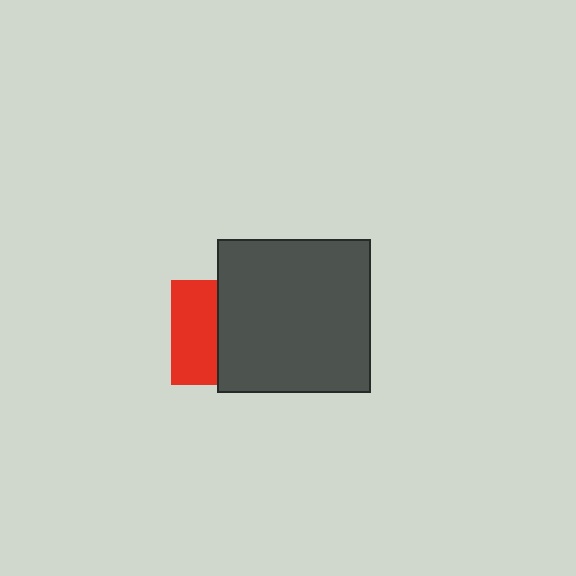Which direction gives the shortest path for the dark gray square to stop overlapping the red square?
Moving right gives the shortest separation.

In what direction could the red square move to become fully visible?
The red square could move left. That would shift it out from behind the dark gray square entirely.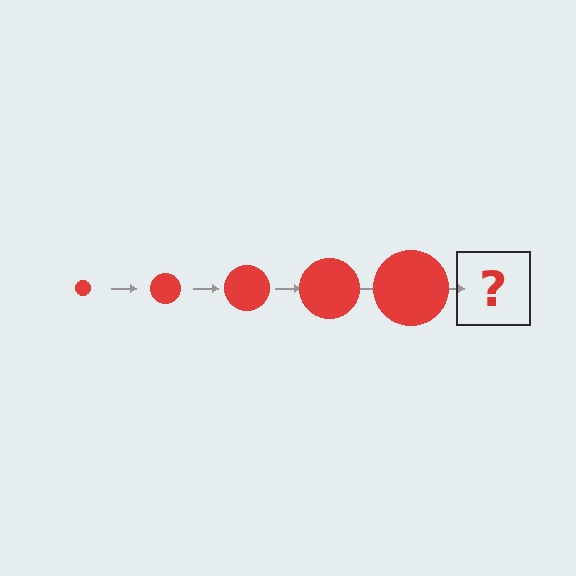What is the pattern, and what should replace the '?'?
The pattern is that the circle gets progressively larger each step. The '?' should be a red circle, larger than the previous one.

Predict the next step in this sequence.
The next step is a red circle, larger than the previous one.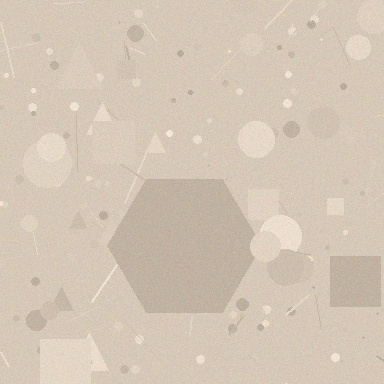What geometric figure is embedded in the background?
A hexagon is embedded in the background.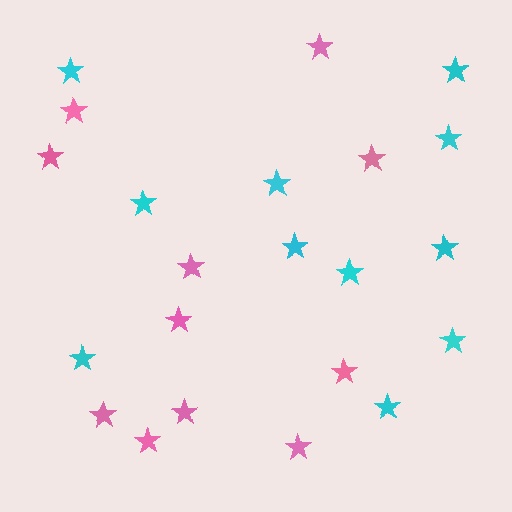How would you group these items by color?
There are 2 groups: one group of pink stars (11) and one group of cyan stars (11).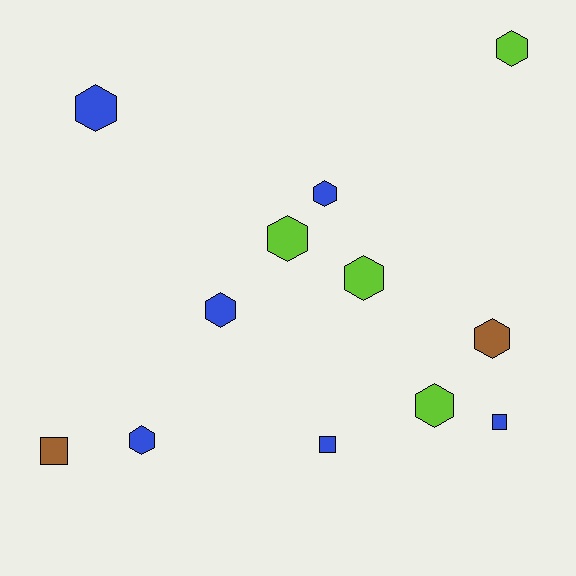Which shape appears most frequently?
Hexagon, with 9 objects.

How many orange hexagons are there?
There are no orange hexagons.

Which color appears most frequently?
Blue, with 6 objects.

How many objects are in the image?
There are 12 objects.